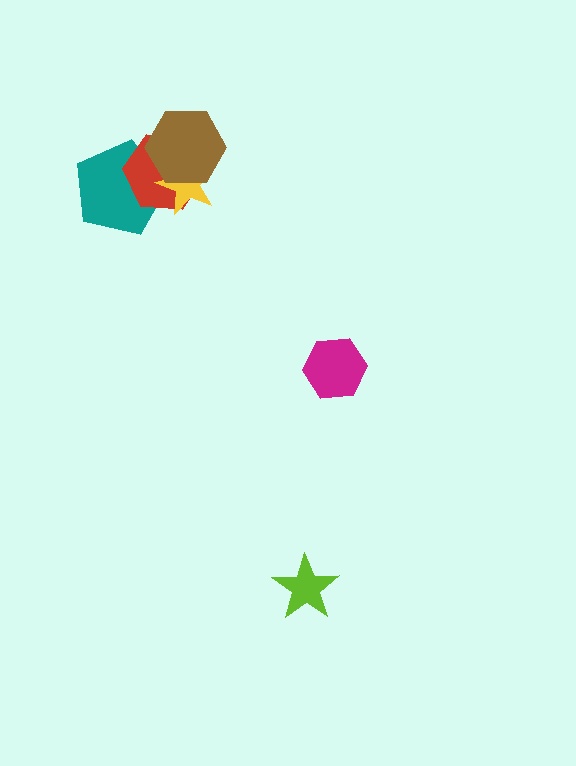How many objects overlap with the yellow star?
3 objects overlap with the yellow star.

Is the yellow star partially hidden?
Yes, it is partially covered by another shape.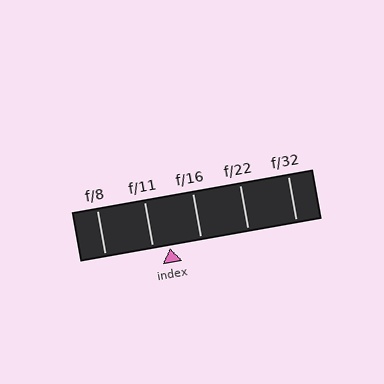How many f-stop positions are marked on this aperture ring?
There are 5 f-stop positions marked.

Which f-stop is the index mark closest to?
The index mark is closest to f/11.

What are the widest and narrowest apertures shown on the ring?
The widest aperture shown is f/8 and the narrowest is f/32.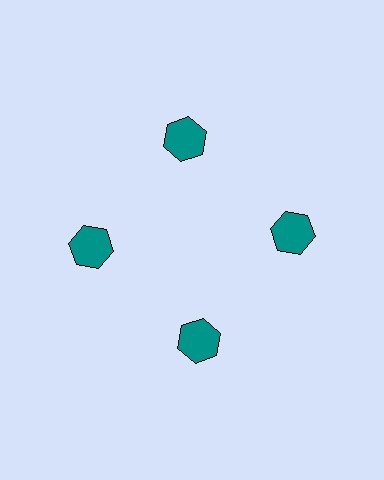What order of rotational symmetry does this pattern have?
This pattern has 4-fold rotational symmetry.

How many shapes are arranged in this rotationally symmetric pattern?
There are 4 shapes, arranged in 4 groups of 1.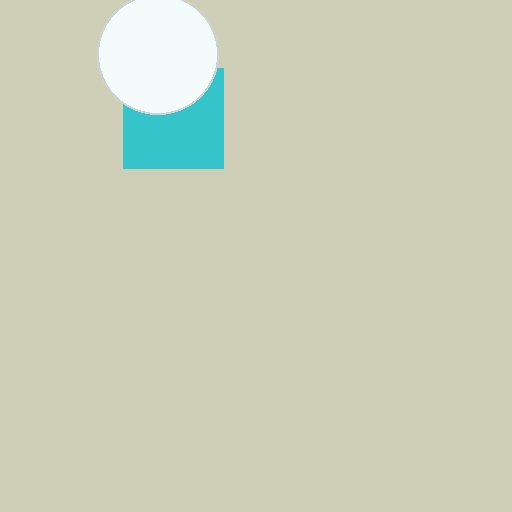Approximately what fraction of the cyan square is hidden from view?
Roughly 36% of the cyan square is hidden behind the white circle.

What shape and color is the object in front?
The object in front is a white circle.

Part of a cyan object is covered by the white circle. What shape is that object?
It is a square.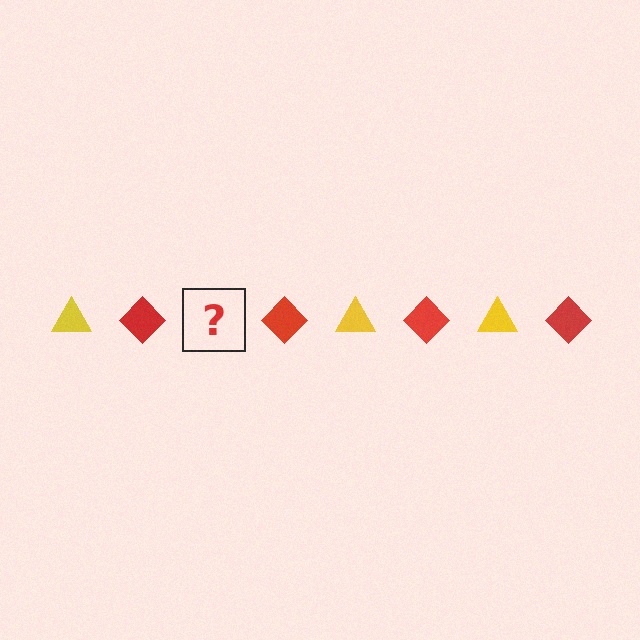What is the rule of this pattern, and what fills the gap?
The rule is that the pattern alternates between yellow triangle and red diamond. The gap should be filled with a yellow triangle.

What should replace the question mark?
The question mark should be replaced with a yellow triangle.